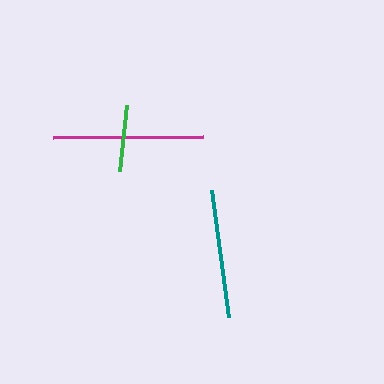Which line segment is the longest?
The magenta line is the longest at approximately 150 pixels.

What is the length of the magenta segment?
The magenta segment is approximately 150 pixels long.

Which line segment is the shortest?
The green line is the shortest at approximately 67 pixels.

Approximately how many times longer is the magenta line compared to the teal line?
The magenta line is approximately 1.2 times the length of the teal line.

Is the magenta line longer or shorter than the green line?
The magenta line is longer than the green line.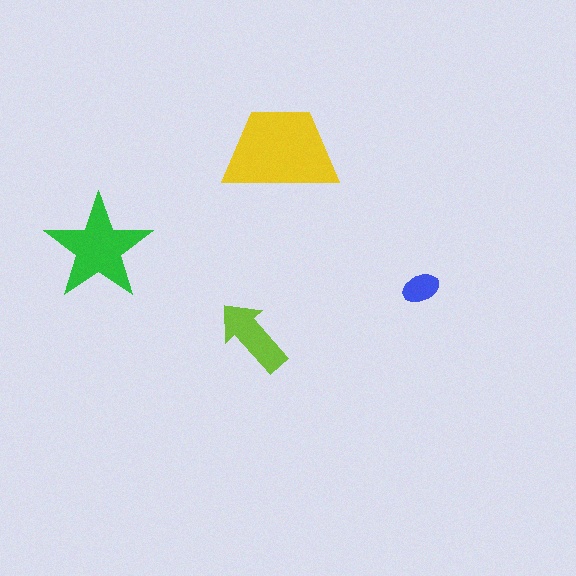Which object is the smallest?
The blue ellipse.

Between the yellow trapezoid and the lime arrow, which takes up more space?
The yellow trapezoid.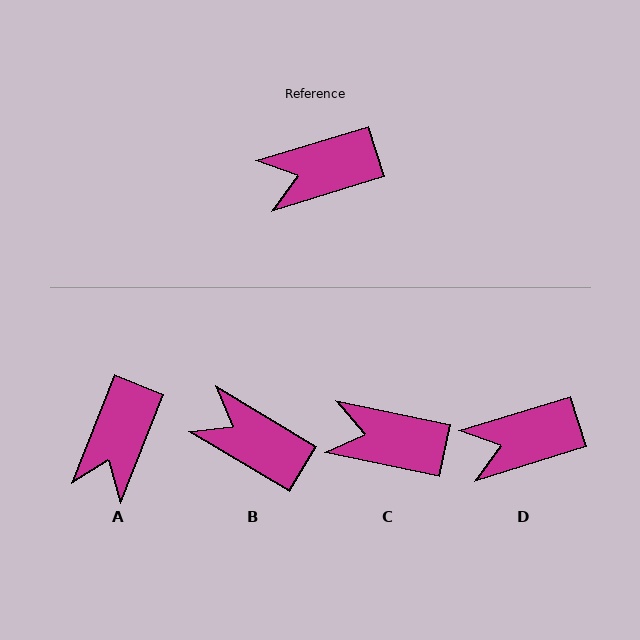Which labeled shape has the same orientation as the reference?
D.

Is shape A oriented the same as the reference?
No, it is off by about 51 degrees.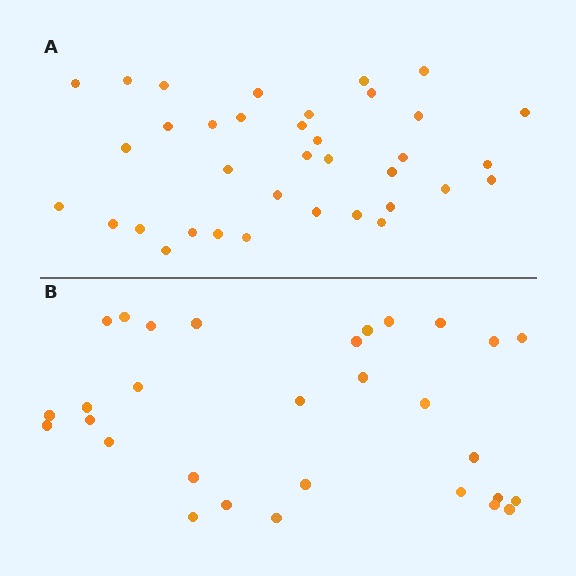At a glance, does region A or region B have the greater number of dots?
Region A (the top region) has more dots.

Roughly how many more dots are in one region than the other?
Region A has about 6 more dots than region B.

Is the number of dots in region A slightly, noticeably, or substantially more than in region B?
Region A has only slightly more — the two regions are fairly close. The ratio is roughly 1.2 to 1.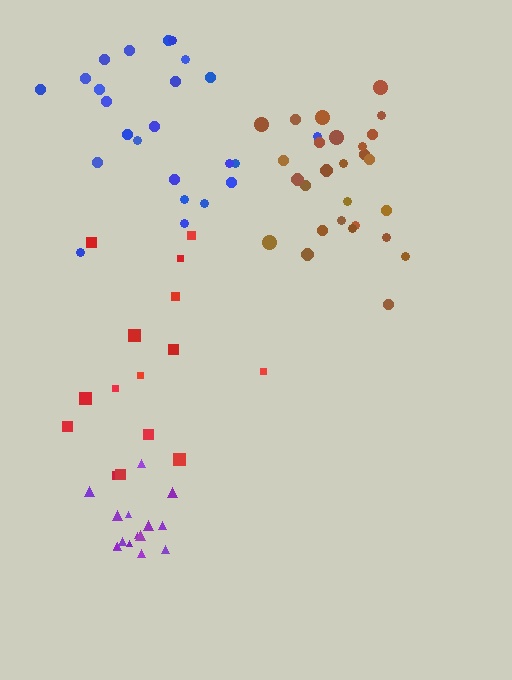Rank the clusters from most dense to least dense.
purple, brown, blue, red.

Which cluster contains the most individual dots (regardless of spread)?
Brown (27).